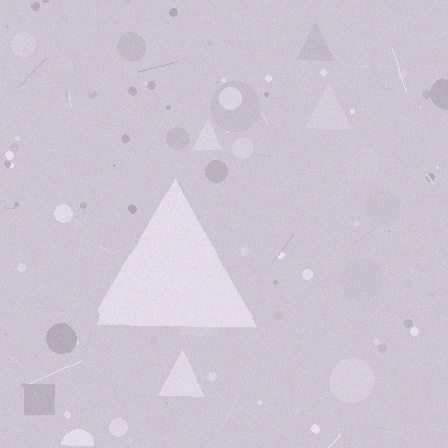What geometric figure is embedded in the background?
A triangle is embedded in the background.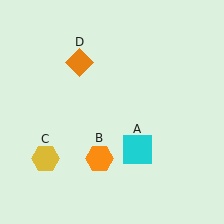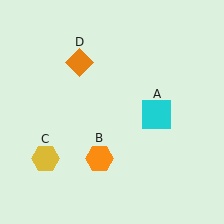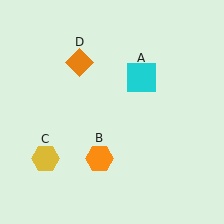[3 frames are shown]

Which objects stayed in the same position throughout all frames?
Orange hexagon (object B) and yellow hexagon (object C) and orange diamond (object D) remained stationary.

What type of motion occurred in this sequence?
The cyan square (object A) rotated counterclockwise around the center of the scene.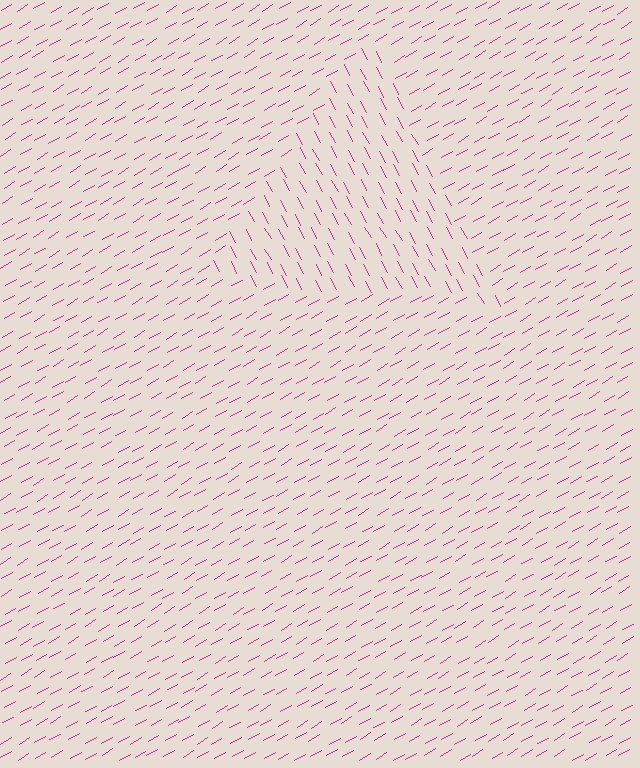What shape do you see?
I see a triangle.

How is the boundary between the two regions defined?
The boundary is defined purely by a change in line orientation (approximately 89 degrees difference). All lines are the same color and thickness.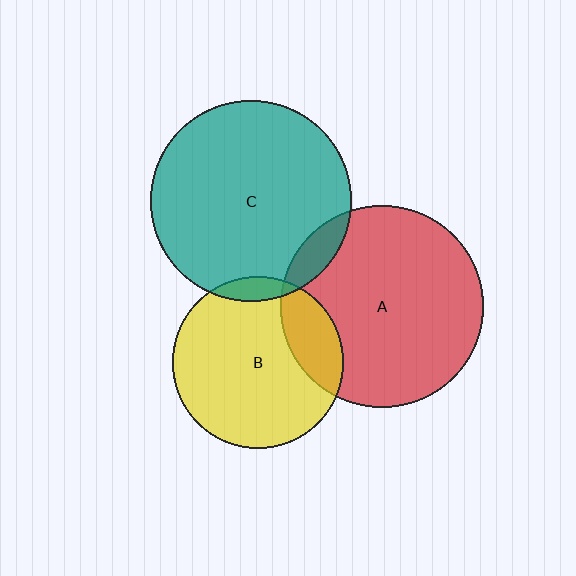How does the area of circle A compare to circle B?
Approximately 1.4 times.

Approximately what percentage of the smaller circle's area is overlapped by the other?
Approximately 10%.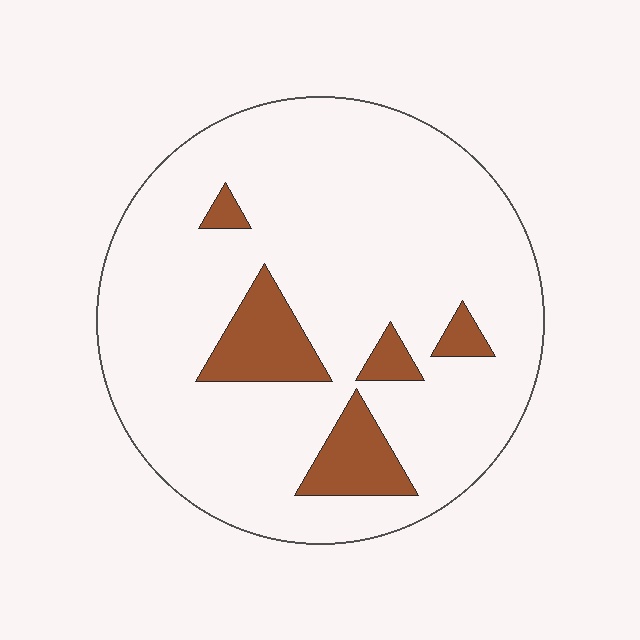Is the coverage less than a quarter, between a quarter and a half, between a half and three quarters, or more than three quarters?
Less than a quarter.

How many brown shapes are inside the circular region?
5.